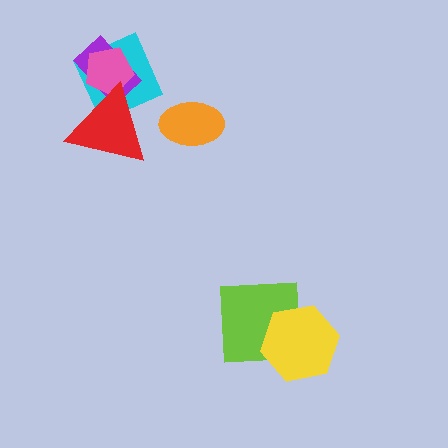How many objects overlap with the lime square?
1 object overlaps with the lime square.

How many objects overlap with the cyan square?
3 objects overlap with the cyan square.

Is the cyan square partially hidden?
Yes, it is partially covered by another shape.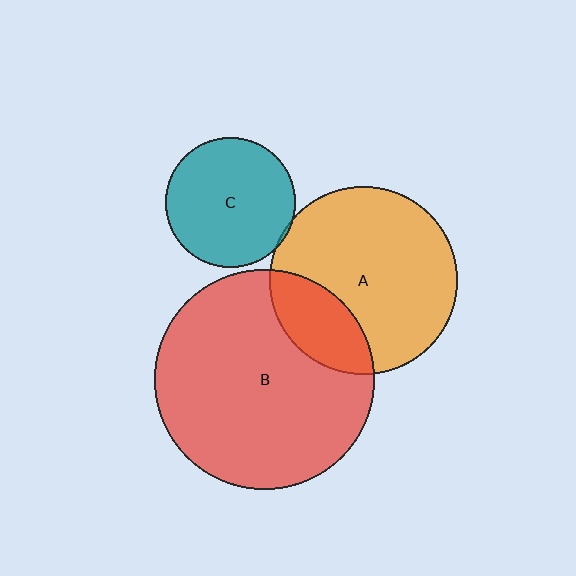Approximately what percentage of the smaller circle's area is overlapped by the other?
Approximately 5%.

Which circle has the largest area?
Circle B (red).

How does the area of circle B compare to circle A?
Approximately 1.4 times.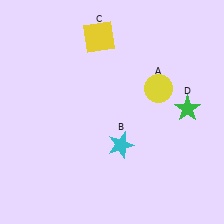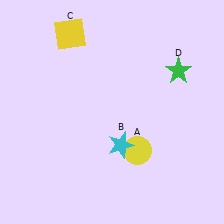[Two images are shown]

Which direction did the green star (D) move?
The green star (D) moved up.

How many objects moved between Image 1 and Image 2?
3 objects moved between the two images.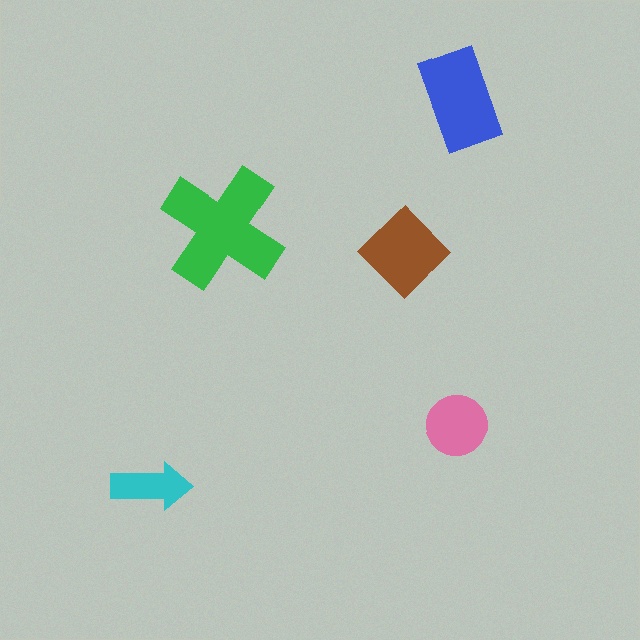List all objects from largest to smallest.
The green cross, the blue rectangle, the brown diamond, the pink circle, the cyan arrow.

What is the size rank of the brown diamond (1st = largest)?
3rd.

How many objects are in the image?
There are 5 objects in the image.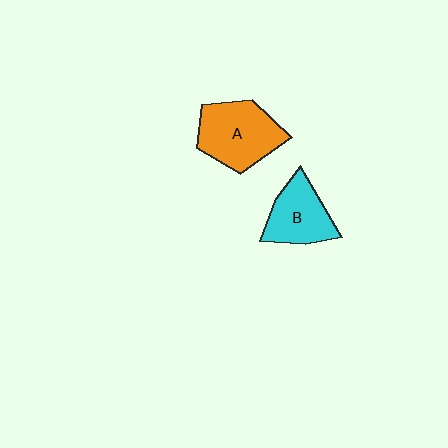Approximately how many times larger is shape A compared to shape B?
Approximately 1.3 times.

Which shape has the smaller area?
Shape B (cyan).